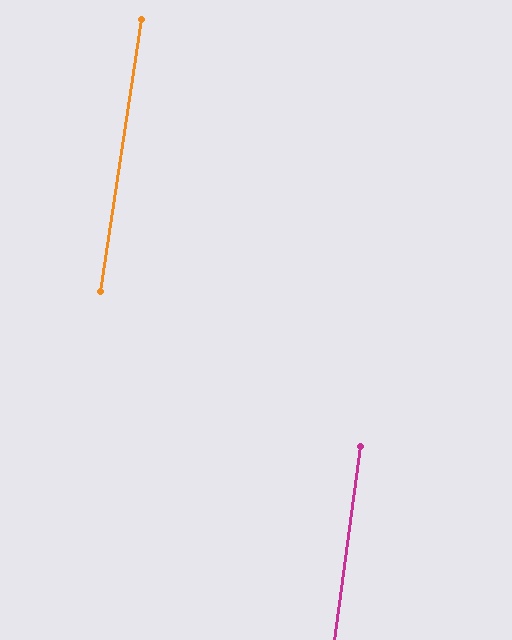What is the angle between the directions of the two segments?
Approximately 1 degree.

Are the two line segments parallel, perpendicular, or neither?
Parallel — their directions differ by only 0.8°.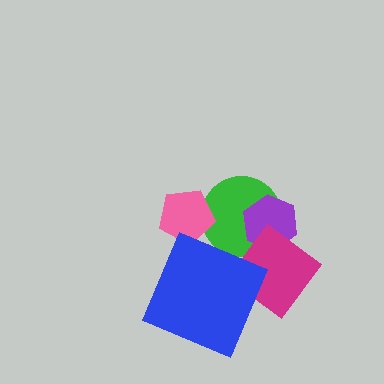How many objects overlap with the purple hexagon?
2 objects overlap with the purple hexagon.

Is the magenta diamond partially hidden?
Yes, it is partially covered by another shape.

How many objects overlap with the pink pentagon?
1 object overlaps with the pink pentagon.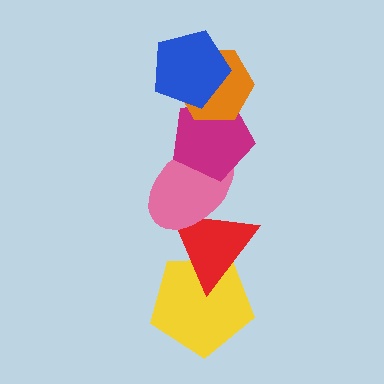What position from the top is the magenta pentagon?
The magenta pentagon is 3rd from the top.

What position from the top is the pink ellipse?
The pink ellipse is 4th from the top.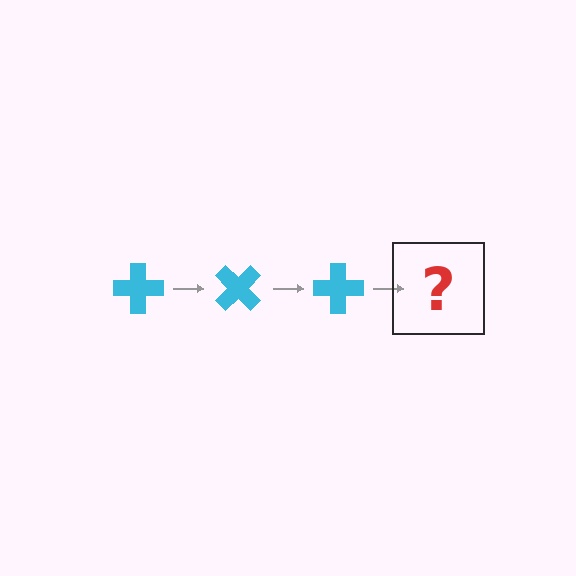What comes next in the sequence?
The next element should be a cyan cross rotated 135 degrees.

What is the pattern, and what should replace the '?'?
The pattern is that the cross rotates 45 degrees each step. The '?' should be a cyan cross rotated 135 degrees.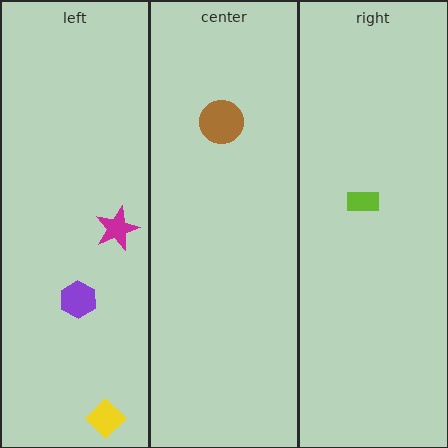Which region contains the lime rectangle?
The right region.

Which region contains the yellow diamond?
The left region.